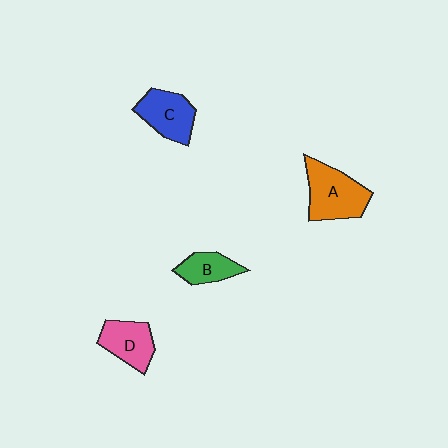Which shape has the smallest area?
Shape B (green).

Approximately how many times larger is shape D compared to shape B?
Approximately 1.3 times.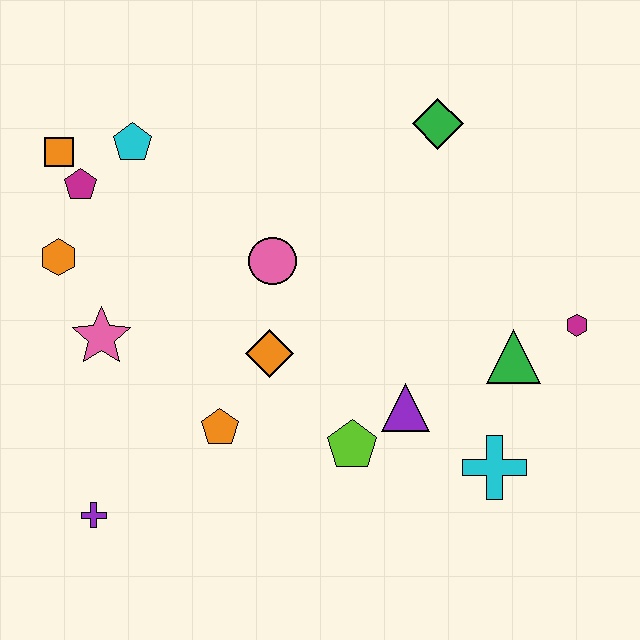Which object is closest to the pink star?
The orange hexagon is closest to the pink star.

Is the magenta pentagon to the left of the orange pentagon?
Yes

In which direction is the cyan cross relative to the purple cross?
The cyan cross is to the right of the purple cross.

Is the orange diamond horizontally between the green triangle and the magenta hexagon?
No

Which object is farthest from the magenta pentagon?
The magenta hexagon is farthest from the magenta pentagon.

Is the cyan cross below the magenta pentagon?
Yes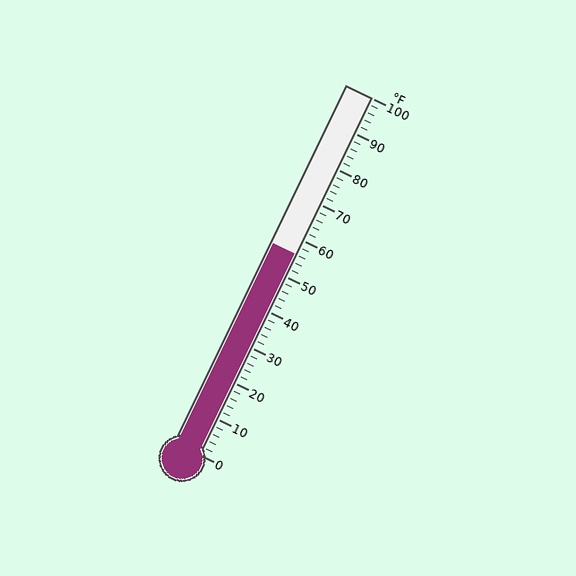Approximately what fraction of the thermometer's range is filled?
The thermometer is filled to approximately 55% of its range.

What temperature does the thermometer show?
The thermometer shows approximately 56°F.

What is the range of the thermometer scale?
The thermometer scale ranges from 0°F to 100°F.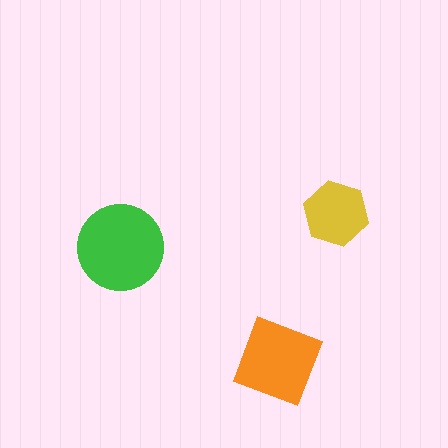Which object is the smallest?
The yellow hexagon.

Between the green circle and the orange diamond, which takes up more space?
The green circle.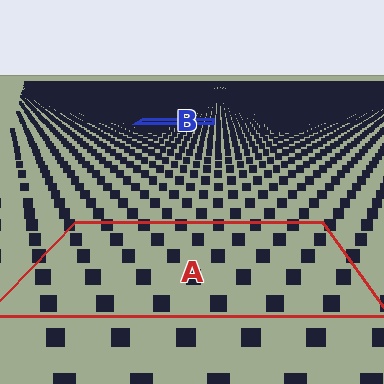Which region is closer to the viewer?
Region A is closer. The texture elements there are larger and more spread out.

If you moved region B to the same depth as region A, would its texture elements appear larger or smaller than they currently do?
They would appear larger. At a closer depth, the same texture elements are projected at a bigger on-screen size.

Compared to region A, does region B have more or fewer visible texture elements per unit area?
Region B has more texture elements per unit area — they are packed more densely because it is farther away.